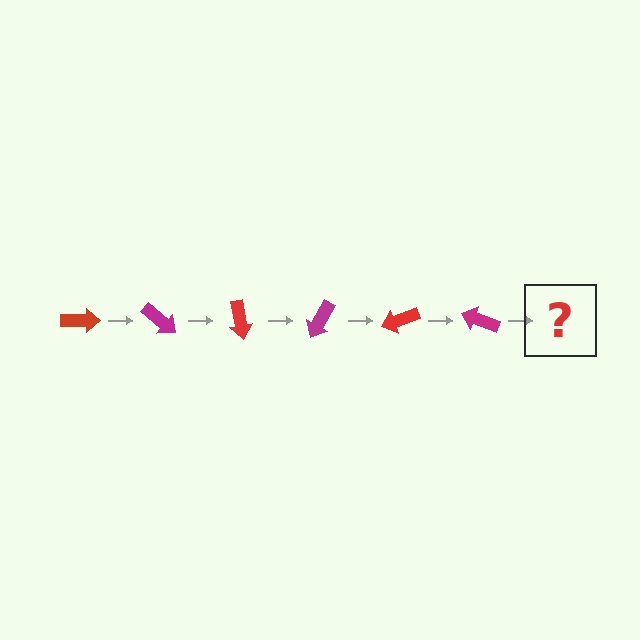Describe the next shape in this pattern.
It should be a red arrow, rotated 240 degrees from the start.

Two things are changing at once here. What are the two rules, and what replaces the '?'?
The two rules are that it rotates 40 degrees each step and the color cycles through red and magenta. The '?' should be a red arrow, rotated 240 degrees from the start.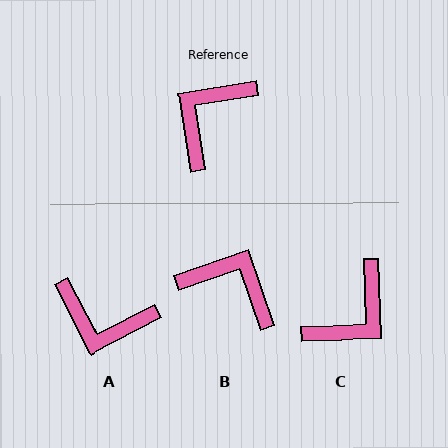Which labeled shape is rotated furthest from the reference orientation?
C, about 173 degrees away.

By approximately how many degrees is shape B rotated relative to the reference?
Approximately 80 degrees clockwise.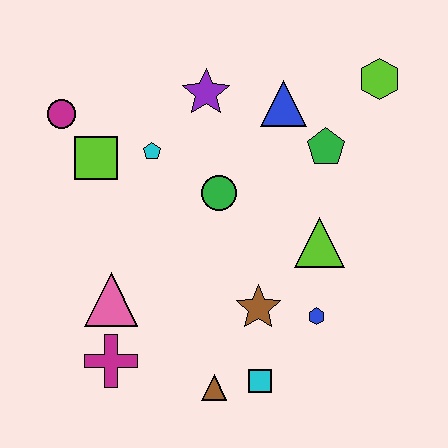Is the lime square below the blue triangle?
Yes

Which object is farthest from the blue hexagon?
The magenta circle is farthest from the blue hexagon.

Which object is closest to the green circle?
The cyan pentagon is closest to the green circle.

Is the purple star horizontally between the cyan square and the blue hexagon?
No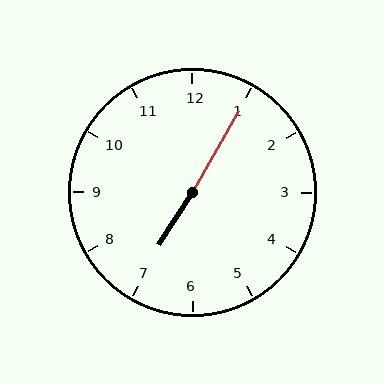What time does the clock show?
7:05.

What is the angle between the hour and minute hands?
Approximately 178 degrees.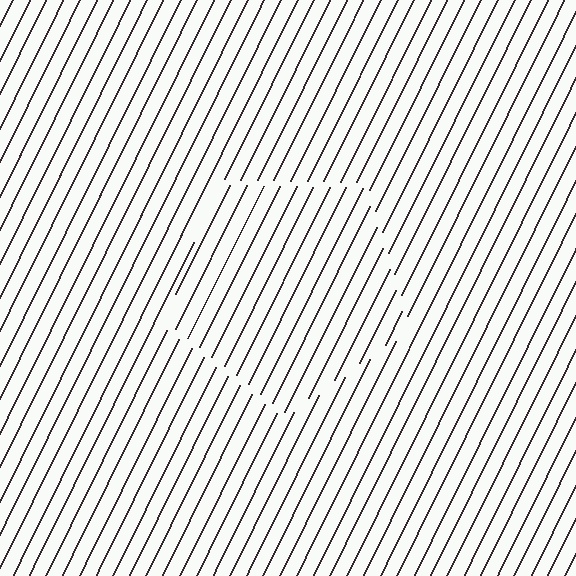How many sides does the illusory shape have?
5 sides — the line-ends trace a pentagon.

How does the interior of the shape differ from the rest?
The interior of the shape contains the same grating, shifted by half a period — the contour is defined by the phase discontinuity where line-ends from the inner and outer gratings abut.